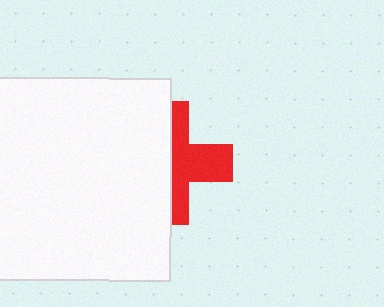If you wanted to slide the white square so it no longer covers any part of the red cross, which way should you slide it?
Slide it left — that is the most direct way to separate the two shapes.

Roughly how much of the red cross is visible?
About half of it is visible (roughly 48%).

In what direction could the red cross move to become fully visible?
The red cross could move right. That would shift it out from behind the white square entirely.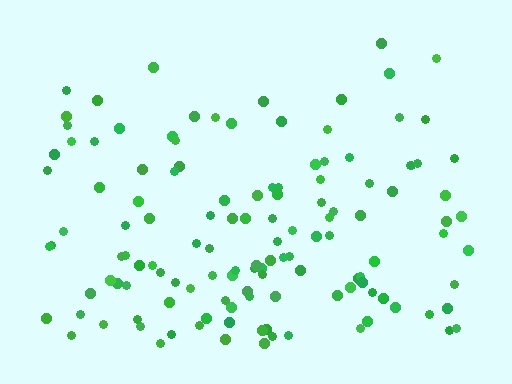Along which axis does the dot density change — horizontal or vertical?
Vertical.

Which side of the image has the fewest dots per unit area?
The top.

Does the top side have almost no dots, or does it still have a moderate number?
Still a moderate number, just noticeably fewer than the bottom.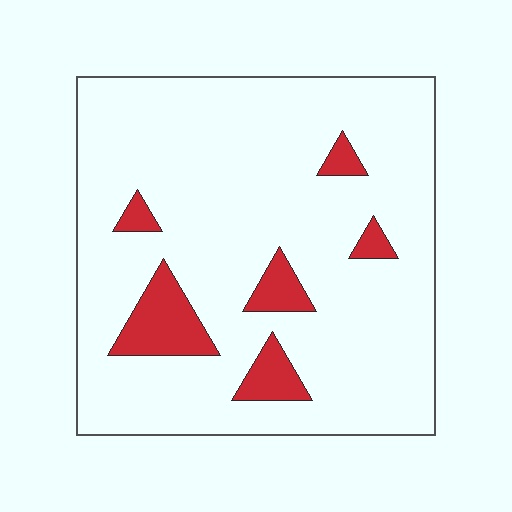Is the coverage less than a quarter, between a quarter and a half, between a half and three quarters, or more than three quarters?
Less than a quarter.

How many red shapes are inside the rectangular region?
6.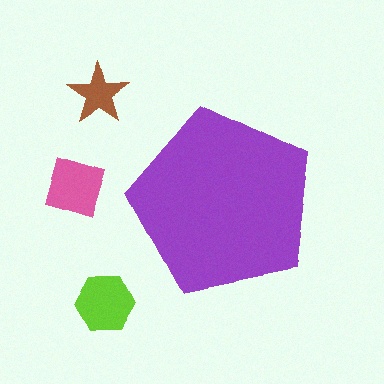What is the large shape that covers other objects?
A purple pentagon.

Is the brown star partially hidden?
No, the brown star is fully visible.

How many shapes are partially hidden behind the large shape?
0 shapes are partially hidden.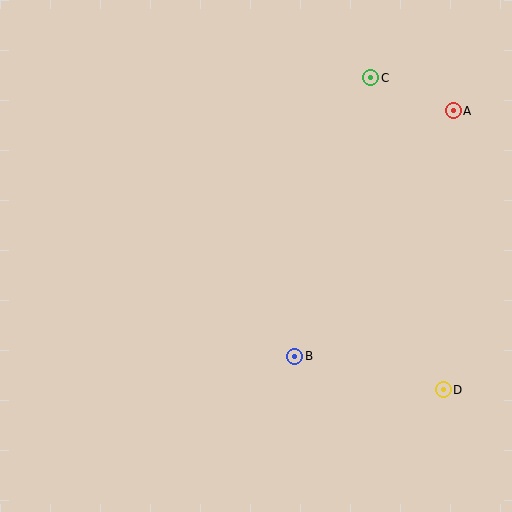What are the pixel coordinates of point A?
Point A is at (453, 111).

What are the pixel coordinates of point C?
Point C is at (371, 78).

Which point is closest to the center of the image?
Point B at (295, 356) is closest to the center.